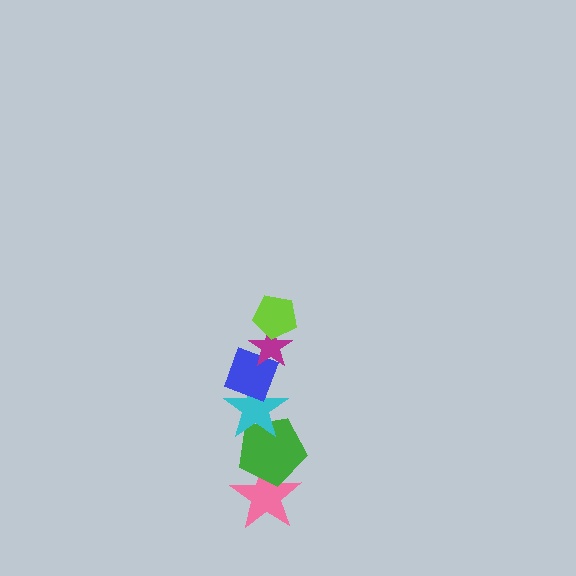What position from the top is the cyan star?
The cyan star is 4th from the top.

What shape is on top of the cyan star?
The blue diamond is on top of the cyan star.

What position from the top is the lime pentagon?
The lime pentagon is 1st from the top.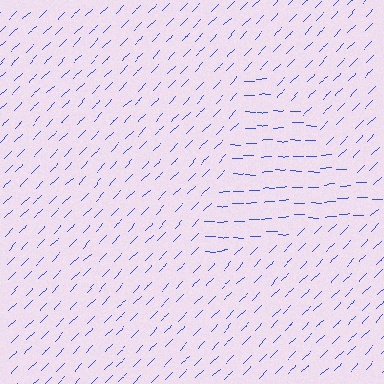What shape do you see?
I see a triangle.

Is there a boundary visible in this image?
Yes, there is a texture boundary formed by a change in line orientation.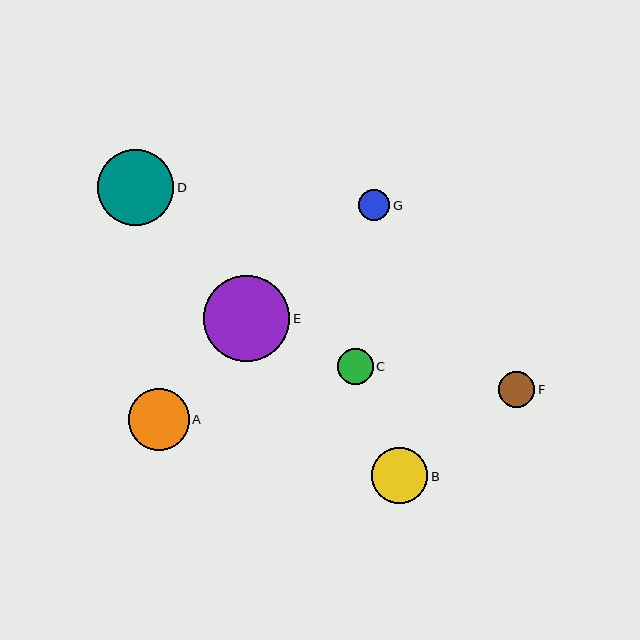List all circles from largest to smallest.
From largest to smallest: E, D, A, B, F, C, G.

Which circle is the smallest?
Circle G is the smallest with a size of approximately 32 pixels.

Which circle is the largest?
Circle E is the largest with a size of approximately 86 pixels.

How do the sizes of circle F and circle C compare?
Circle F and circle C are approximately the same size.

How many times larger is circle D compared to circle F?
Circle D is approximately 2.1 times the size of circle F.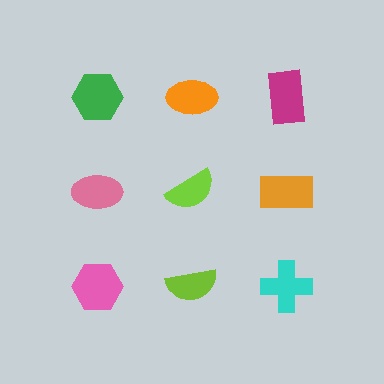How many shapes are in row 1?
3 shapes.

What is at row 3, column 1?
A pink hexagon.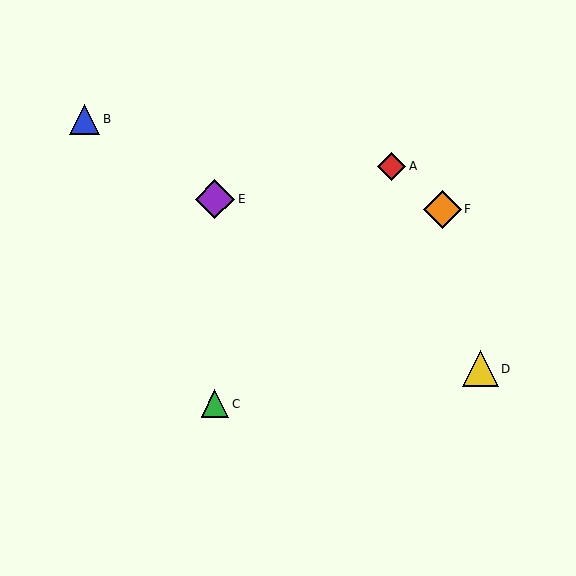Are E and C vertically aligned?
Yes, both are at x≈215.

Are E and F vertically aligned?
No, E is at x≈215 and F is at x≈442.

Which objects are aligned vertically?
Objects C, E are aligned vertically.